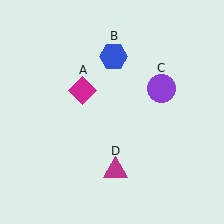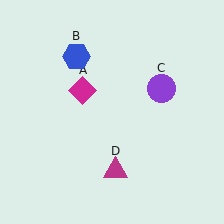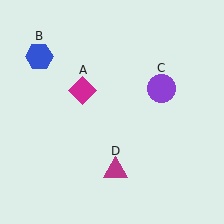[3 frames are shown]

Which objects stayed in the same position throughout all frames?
Magenta diamond (object A) and purple circle (object C) and magenta triangle (object D) remained stationary.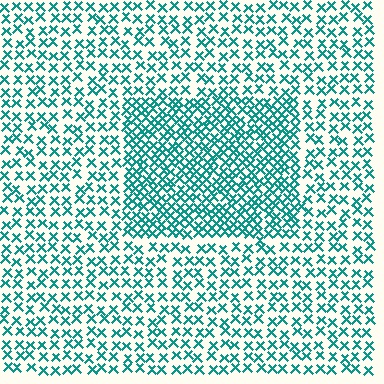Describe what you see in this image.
The image contains small teal elements arranged at two different densities. A rectangle-shaped region is visible where the elements are more densely packed than the surrounding area.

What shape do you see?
I see a rectangle.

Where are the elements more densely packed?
The elements are more densely packed inside the rectangle boundary.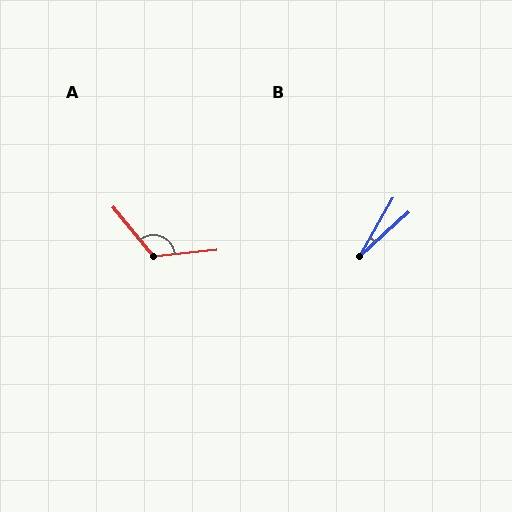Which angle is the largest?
A, at approximately 124 degrees.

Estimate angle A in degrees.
Approximately 124 degrees.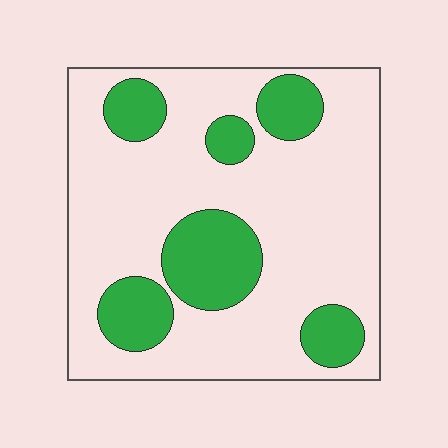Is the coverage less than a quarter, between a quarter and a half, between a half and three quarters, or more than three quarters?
Between a quarter and a half.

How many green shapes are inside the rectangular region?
6.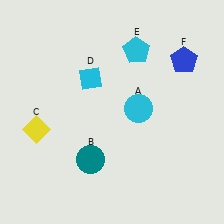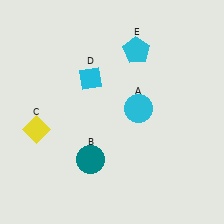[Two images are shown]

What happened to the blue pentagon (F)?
The blue pentagon (F) was removed in Image 2. It was in the top-right area of Image 1.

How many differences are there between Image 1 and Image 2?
There is 1 difference between the two images.